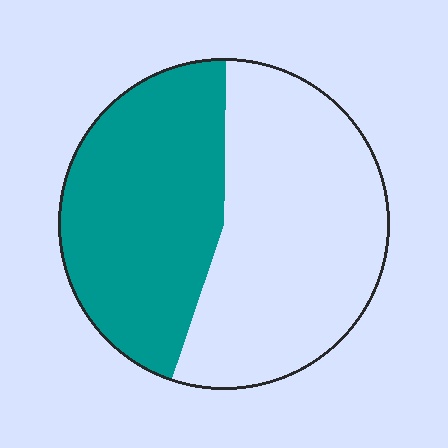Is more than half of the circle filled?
No.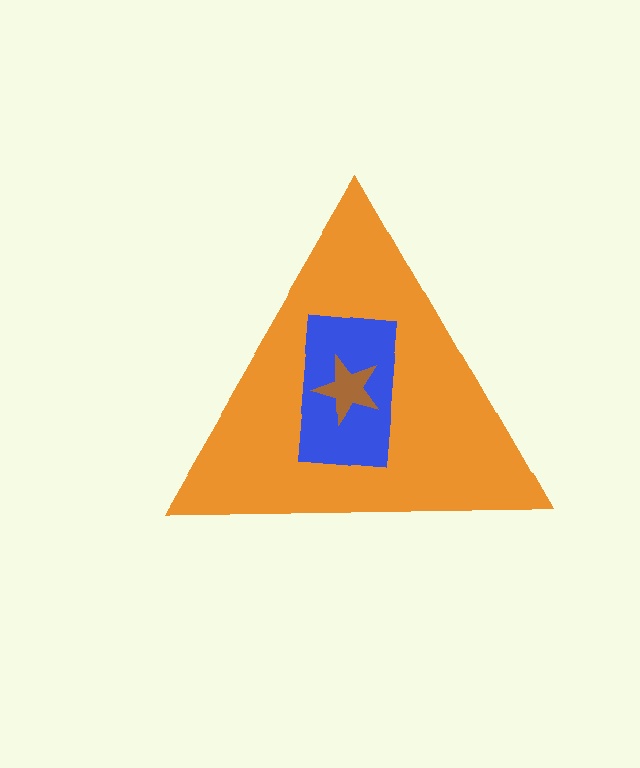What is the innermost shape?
The brown star.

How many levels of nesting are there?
3.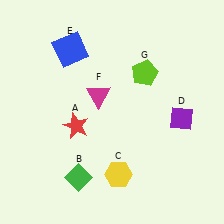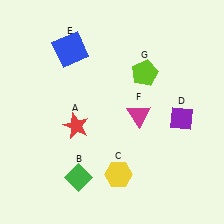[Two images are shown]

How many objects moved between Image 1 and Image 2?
1 object moved between the two images.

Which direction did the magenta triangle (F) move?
The magenta triangle (F) moved right.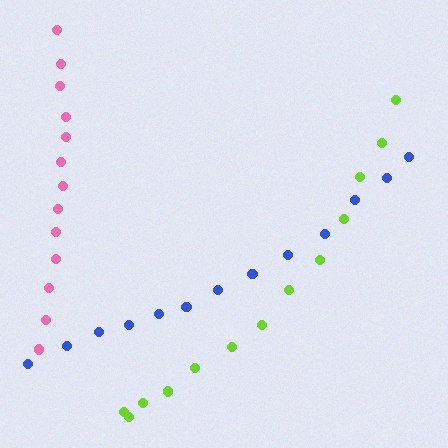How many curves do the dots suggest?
There are 3 distinct paths.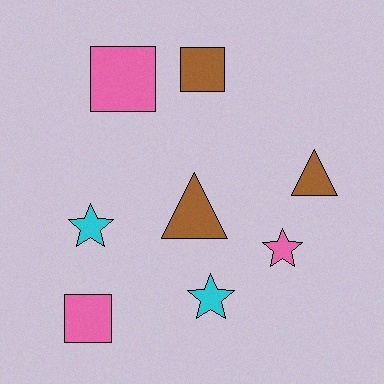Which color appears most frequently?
Pink, with 3 objects.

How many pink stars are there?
There is 1 pink star.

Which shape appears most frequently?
Square, with 3 objects.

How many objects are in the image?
There are 8 objects.